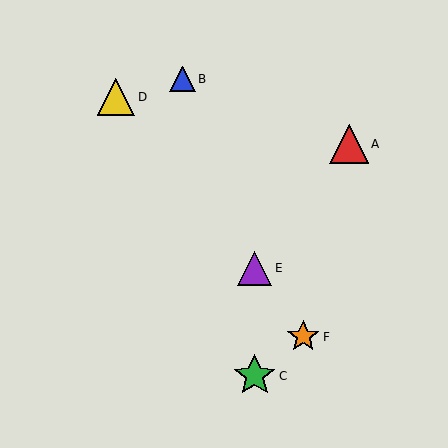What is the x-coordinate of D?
Object D is at x≈116.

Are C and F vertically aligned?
No, C is at x≈255 and F is at x≈303.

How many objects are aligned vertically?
2 objects (C, E) are aligned vertically.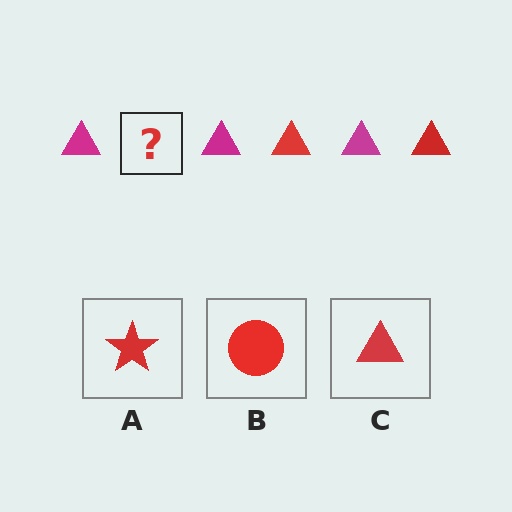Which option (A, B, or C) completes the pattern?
C.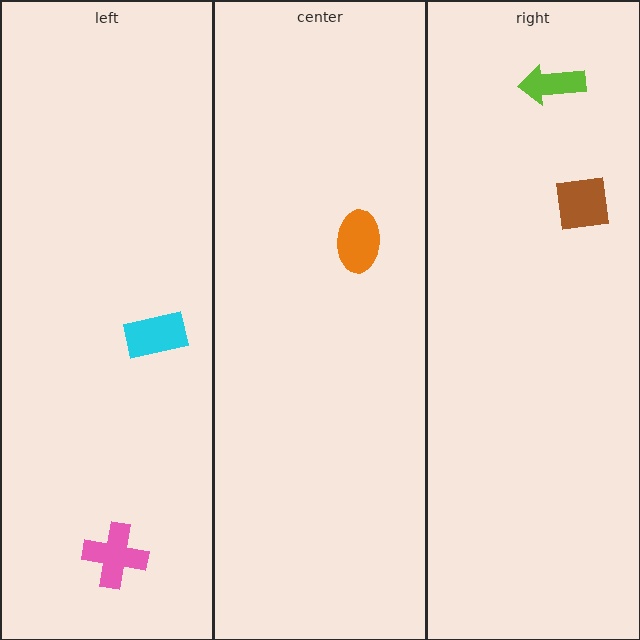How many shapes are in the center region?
1.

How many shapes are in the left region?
2.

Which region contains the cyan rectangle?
The left region.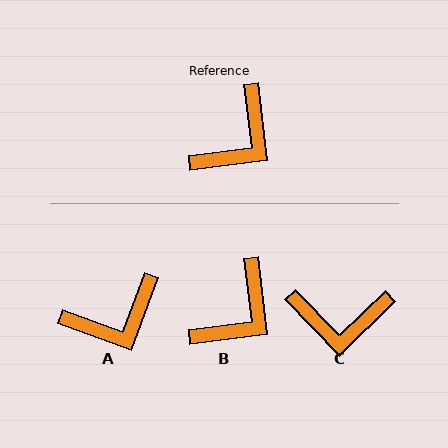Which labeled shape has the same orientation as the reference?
B.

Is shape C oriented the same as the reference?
No, it is off by about 53 degrees.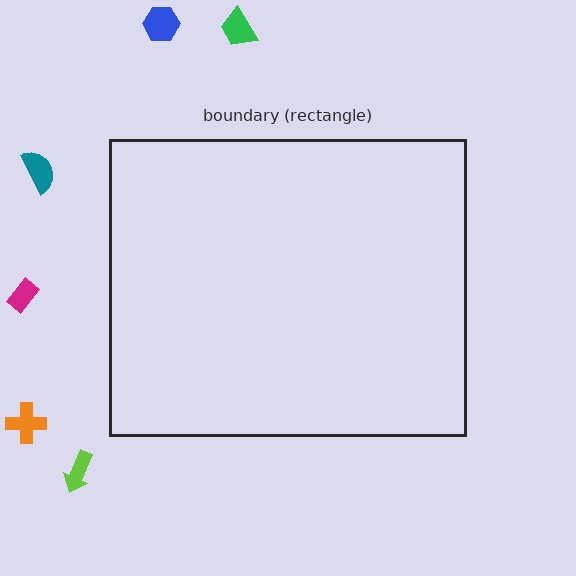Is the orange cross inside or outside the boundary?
Outside.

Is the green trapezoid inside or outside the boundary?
Outside.